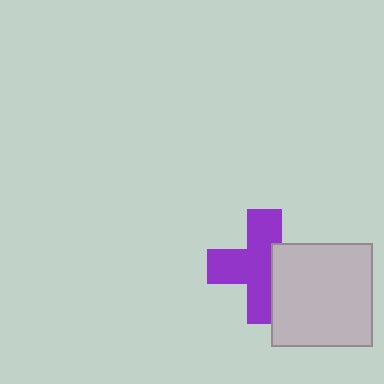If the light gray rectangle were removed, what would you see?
You would see the complete purple cross.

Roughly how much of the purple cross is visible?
Most of it is visible (roughly 67%).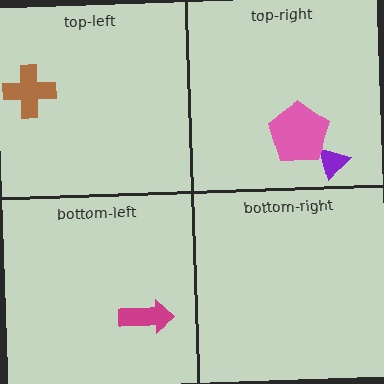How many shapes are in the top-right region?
2.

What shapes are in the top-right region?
The purple triangle, the pink pentagon.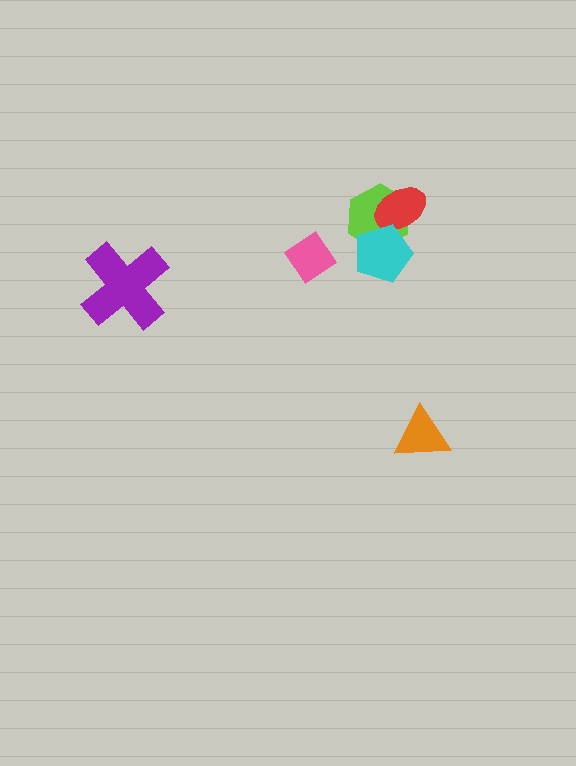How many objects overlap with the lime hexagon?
2 objects overlap with the lime hexagon.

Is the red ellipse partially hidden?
Yes, it is partially covered by another shape.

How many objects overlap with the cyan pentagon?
2 objects overlap with the cyan pentagon.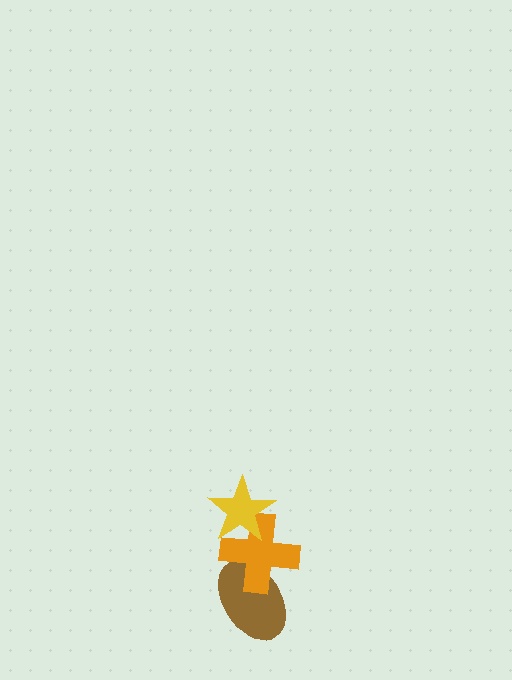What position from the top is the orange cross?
The orange cross is 2nd from the top.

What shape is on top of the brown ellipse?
The orange cross is on top of the brown ellipse.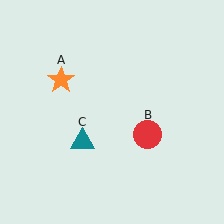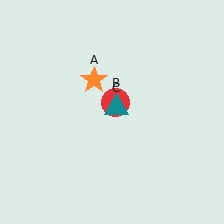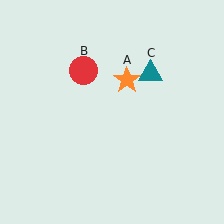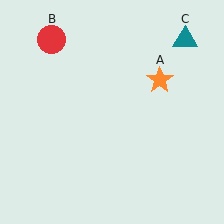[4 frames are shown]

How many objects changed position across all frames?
3 objects changed position: orange star (object A), red circle (object B), teal triangle (object C).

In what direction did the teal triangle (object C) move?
The teal triangle (object C) moved up and to the right.